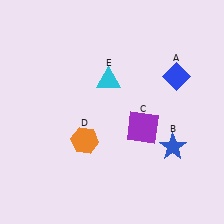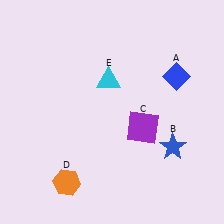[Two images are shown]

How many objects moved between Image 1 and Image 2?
1 object moved between the two images.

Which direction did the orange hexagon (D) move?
The orange hexagon (D) moved down.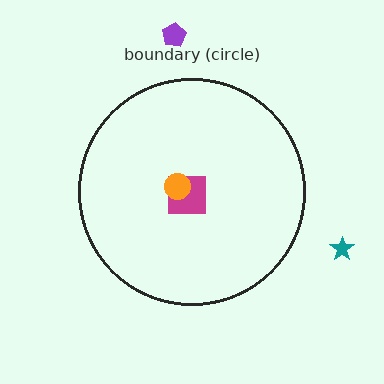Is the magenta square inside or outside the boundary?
Inside.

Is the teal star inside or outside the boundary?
Outside.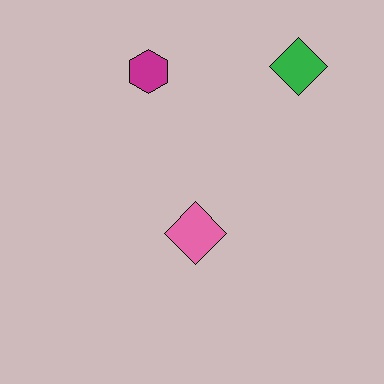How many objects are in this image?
There are 3 objects.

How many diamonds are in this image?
There are 2 diamonds.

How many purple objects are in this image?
There are no purple objects.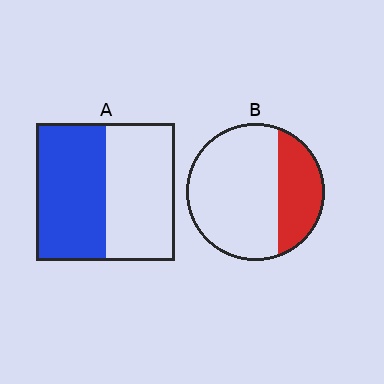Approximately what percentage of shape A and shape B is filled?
A is approximately 50% and B is approximately 30%.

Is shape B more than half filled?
No.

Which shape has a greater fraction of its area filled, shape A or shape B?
Shape A.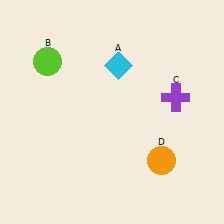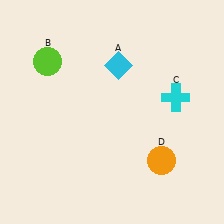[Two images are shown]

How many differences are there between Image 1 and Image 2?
There is 1 difference between the two images.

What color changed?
The cross (C) changed from purple in Image 1 to cyan in Image 2.